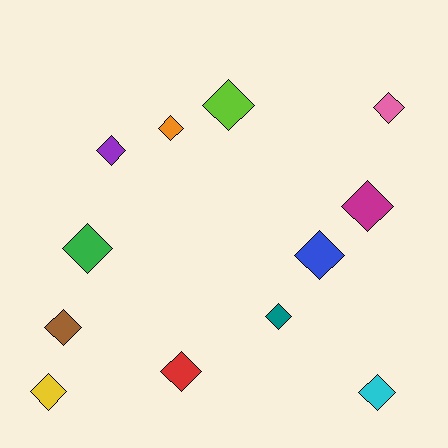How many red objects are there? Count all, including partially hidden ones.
There is 1 red object.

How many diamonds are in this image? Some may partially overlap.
There are 12 diamonds.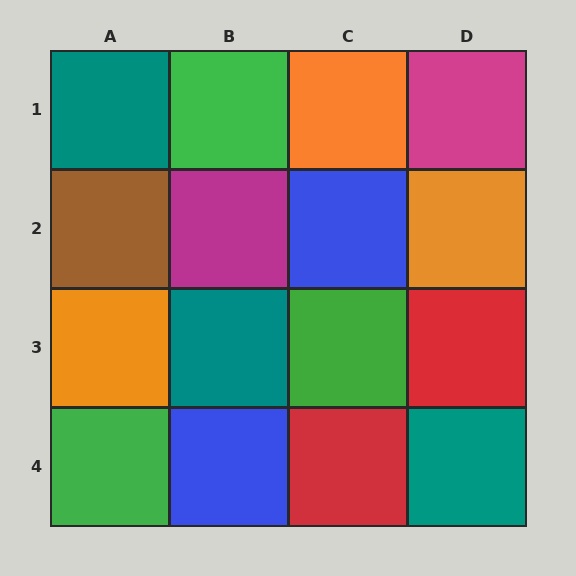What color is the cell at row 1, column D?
Magenta.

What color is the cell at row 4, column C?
Red.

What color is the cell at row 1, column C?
Orange.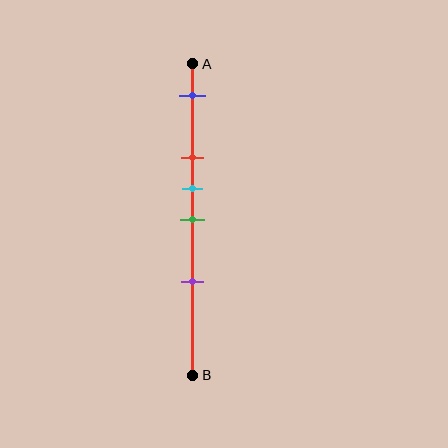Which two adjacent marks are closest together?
The cyan and green marks are the closest adjacent pair.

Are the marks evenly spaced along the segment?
No, the marks are not evenly spaced.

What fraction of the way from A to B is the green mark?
The green mark is approximately 50% (0.5) of the way from A to B.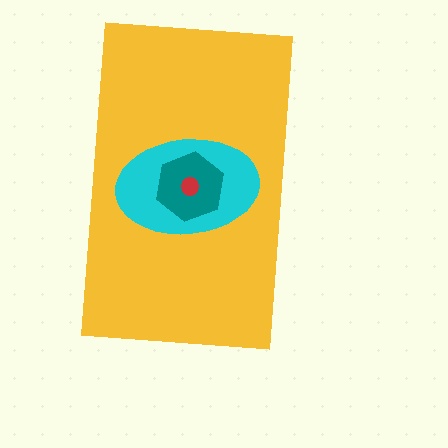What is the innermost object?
The red circle.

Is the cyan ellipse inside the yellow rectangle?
Yes.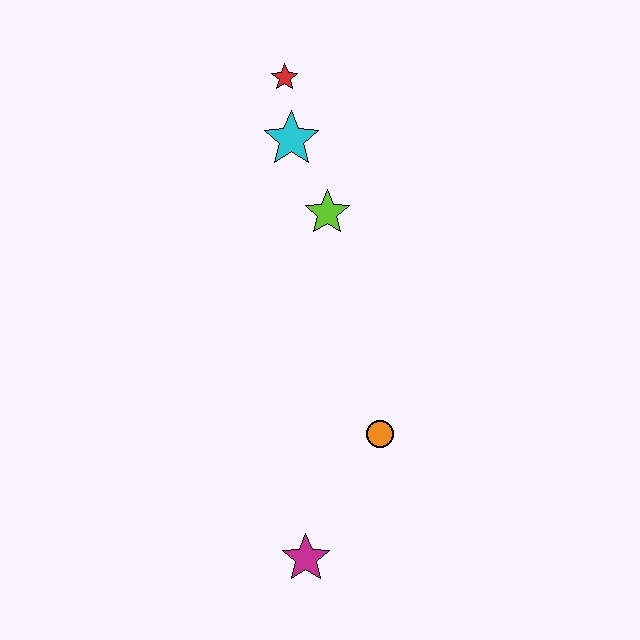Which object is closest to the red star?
The cyan star is closest to the red star.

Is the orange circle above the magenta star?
Yes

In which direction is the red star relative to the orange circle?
The red star is above the orange circle.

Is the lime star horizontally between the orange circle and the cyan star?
Yes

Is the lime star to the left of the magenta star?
No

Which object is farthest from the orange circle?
The red star is farthest from the orange circle.